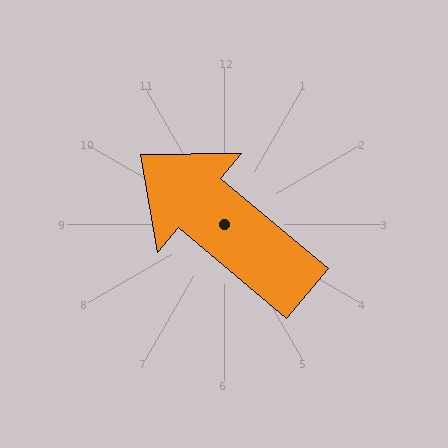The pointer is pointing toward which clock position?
Roughly 10 o'clock.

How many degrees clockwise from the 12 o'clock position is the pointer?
Approximately 310 degrees.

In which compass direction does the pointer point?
Northwest.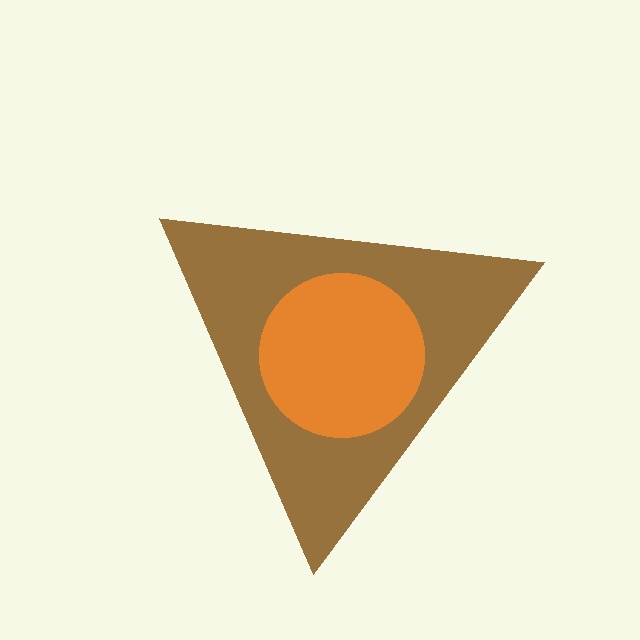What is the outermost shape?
The brown triangle.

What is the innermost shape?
The orange circle.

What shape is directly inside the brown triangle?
The orange circle.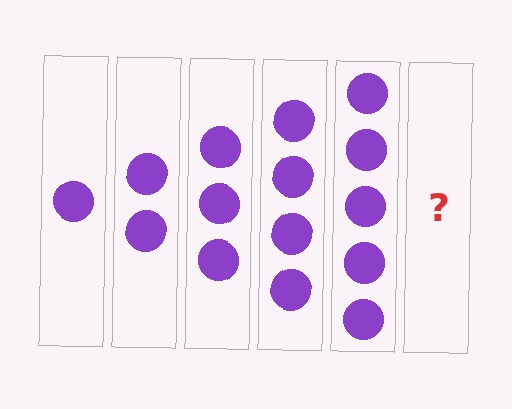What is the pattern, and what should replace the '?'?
The pattern is that each step adds one more circle. The '?' should be 6 circles.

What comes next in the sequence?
The next element should be 6 circles.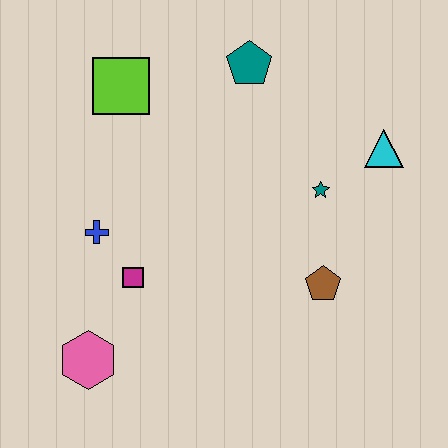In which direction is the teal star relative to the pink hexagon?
The teal star is to the right of the pink hexagon.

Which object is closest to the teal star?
The cyan triangle is closest to the teal star.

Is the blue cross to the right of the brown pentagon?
No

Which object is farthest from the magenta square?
The cyan triangle is farthest from the magenta square.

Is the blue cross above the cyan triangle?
No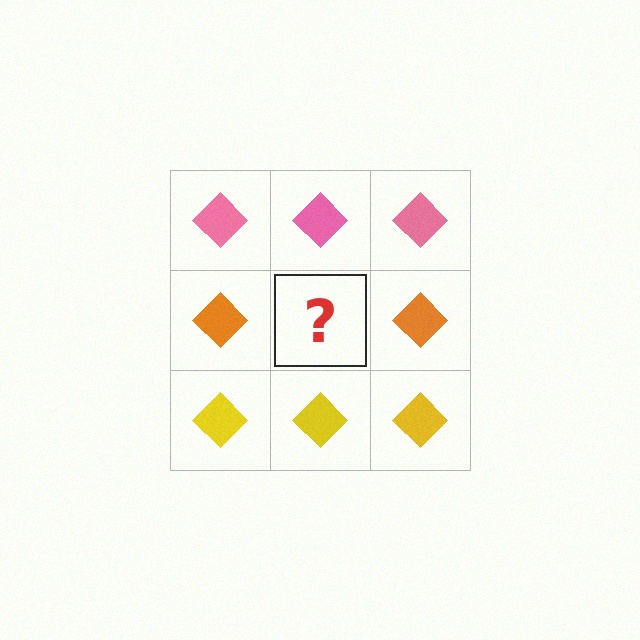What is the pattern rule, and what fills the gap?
The rule is that each row has a consistent color. The gap should be filled with an orange diamond.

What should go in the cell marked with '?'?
The missing cell should contain an orange diamond.